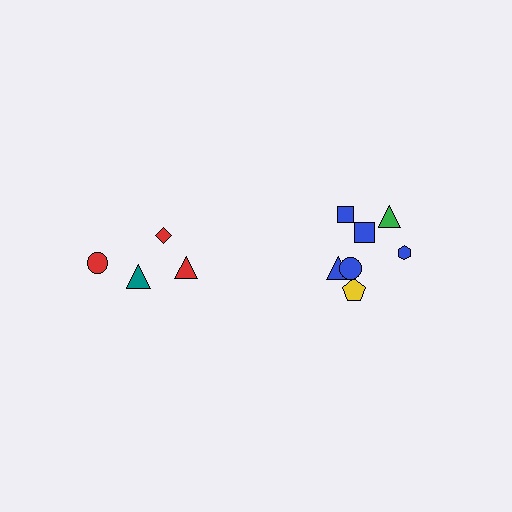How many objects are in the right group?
There are 7 objects.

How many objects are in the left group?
There are 4 objects.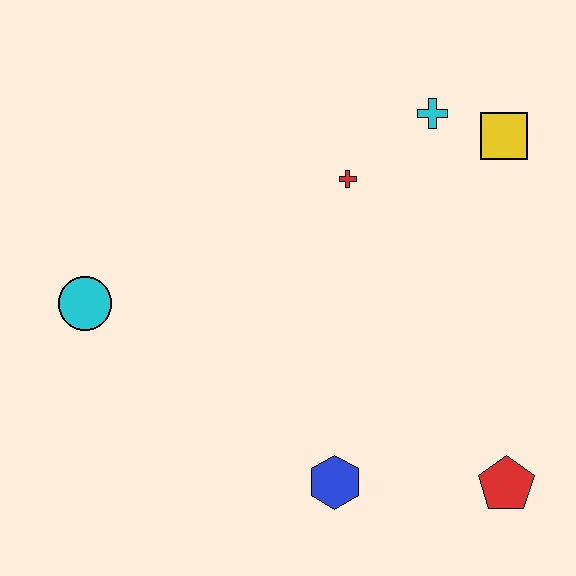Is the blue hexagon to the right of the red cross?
No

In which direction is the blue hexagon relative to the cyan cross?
The blue hexagon is below the cyan cross.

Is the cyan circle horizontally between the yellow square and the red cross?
No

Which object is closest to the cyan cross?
The yellow square is closest to the cyan cross.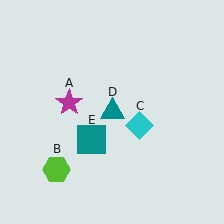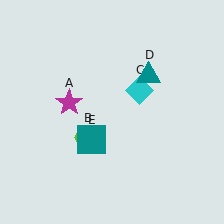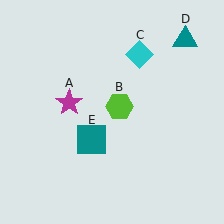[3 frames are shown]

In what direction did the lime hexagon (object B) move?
The lime hexagon (object B) moved up and to the right.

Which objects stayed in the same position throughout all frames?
Magenta star (object A) and teal square (object E) remained stationary.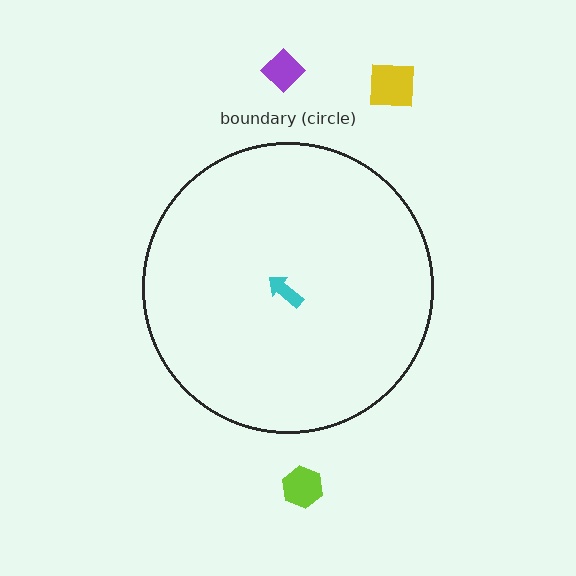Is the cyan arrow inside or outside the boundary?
Inside.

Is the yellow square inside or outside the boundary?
Outside.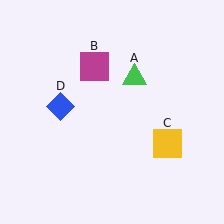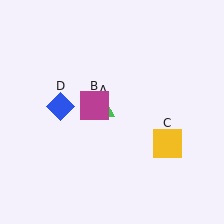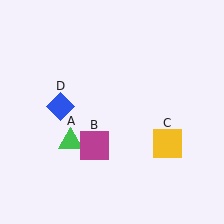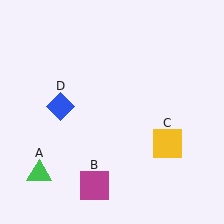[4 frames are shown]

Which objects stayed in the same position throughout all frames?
Yellow square (object C) and blue diamond (object D) remained stationary.